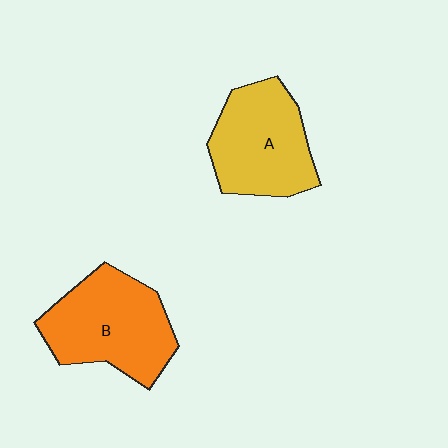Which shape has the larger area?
Shape B (orange).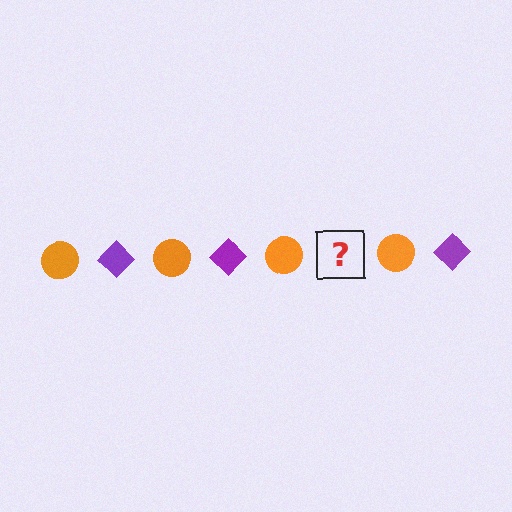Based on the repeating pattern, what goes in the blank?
The blank should be a purple diamond.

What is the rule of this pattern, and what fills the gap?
The rule is that the pattern alternates between orange circle and purple diamond. The gap should be filled with a purple diamond.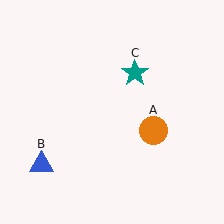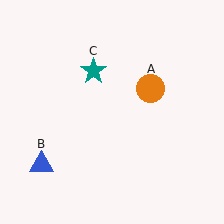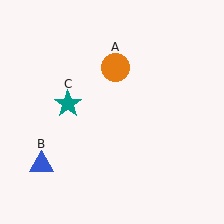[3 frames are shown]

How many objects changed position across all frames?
2 objects changed position: orange circle (object A), teal star (object C).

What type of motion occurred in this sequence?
The orange circle (object A), teal star (object C) rotated counterclockwise around the center of the scene.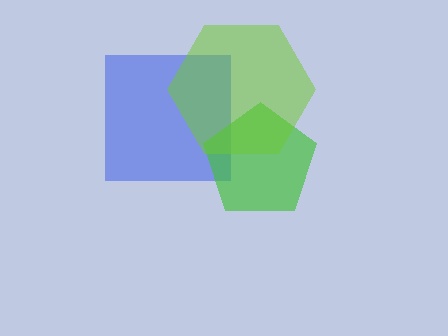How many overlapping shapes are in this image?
There are 3 overlapping shapes in the image.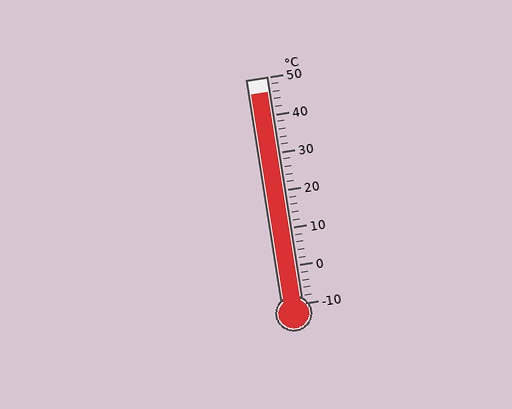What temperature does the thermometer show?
The thermometer shows approximately 46°C.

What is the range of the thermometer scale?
The thermometer scale ranges from -10°C to 50°C.